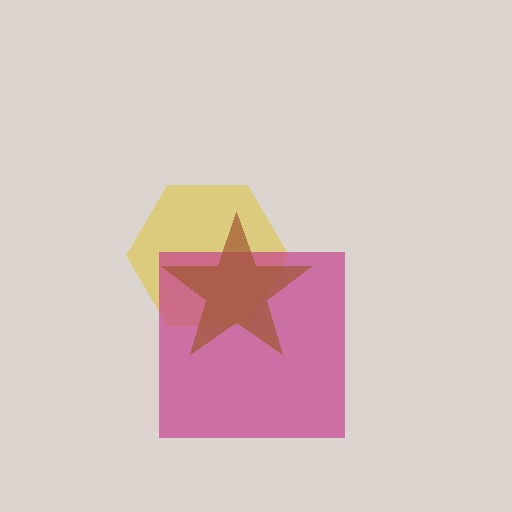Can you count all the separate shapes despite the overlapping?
Yes, there are 3 separate shapes.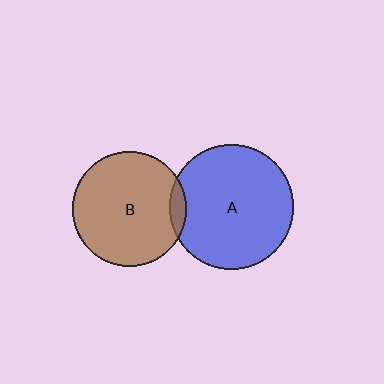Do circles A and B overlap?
Yes.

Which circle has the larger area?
Circle A (blue).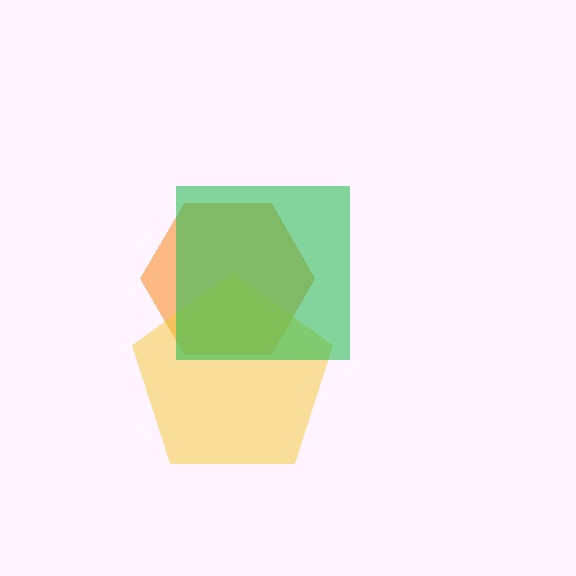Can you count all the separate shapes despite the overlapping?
Yes, there are 3 separate shapes.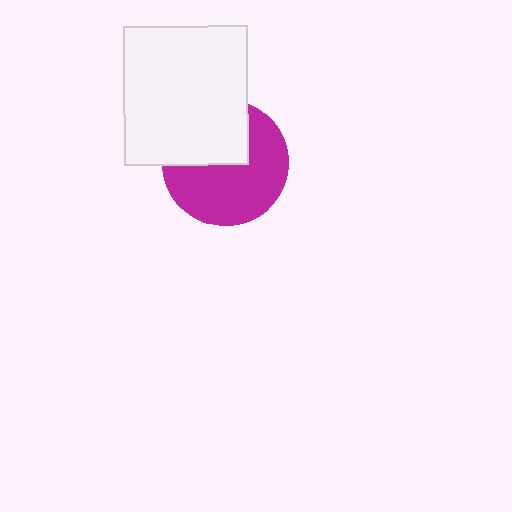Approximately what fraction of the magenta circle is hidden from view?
Roughly 38% of the magenta circle is hidden behind the white rectangle.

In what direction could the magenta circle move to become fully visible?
The magenta circle could move down. That would shift it out from behind the white rectangle entirely.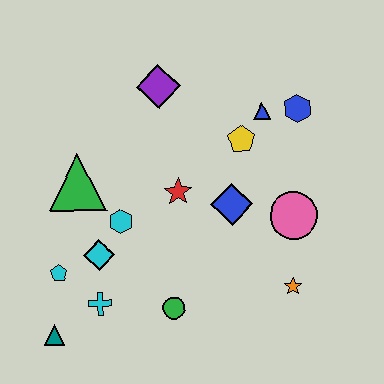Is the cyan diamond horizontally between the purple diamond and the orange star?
No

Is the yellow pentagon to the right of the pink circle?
No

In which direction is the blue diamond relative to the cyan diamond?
The blue diamond is to the right of the cyan diamond.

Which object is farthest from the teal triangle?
The blue hexagon is farthest from the teal triangle.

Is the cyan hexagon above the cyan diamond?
Yes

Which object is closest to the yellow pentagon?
The blue triangle is closest to the yellow pentagon.